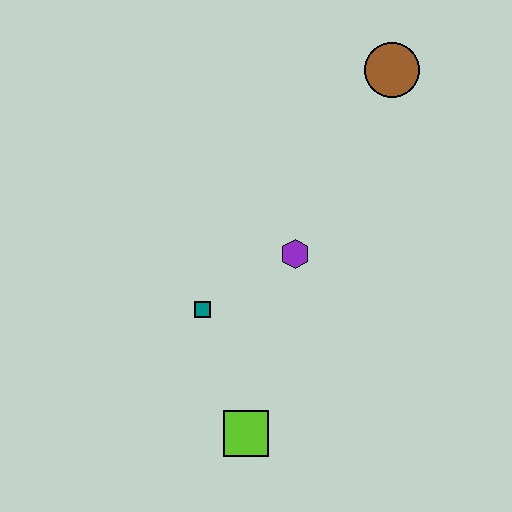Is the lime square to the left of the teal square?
No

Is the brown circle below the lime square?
No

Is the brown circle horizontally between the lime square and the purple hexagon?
No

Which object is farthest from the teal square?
The brown circle is farthest from the teal square.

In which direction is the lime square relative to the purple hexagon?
The lime square is below the purple hexagon.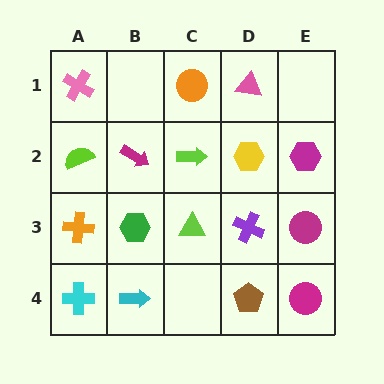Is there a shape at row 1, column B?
No, that cell is empty.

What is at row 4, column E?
A magenta circle.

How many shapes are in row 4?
4 shapes.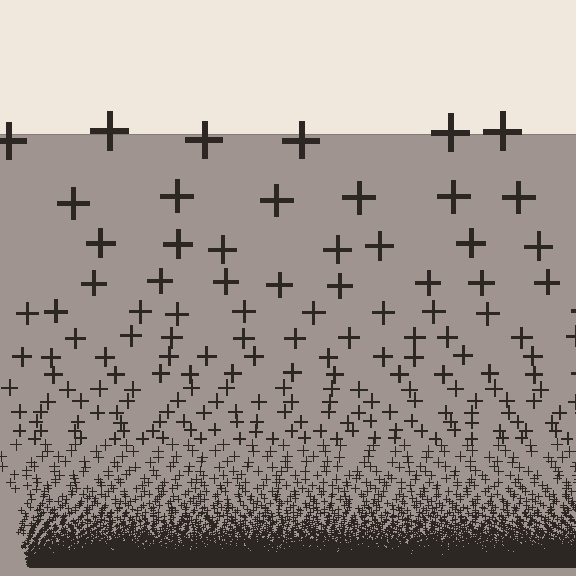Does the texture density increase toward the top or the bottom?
Density increases toward the bottom.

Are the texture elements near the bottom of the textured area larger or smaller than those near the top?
Smaller. The gradient is inverted — elements near the bottom are smaller and denser.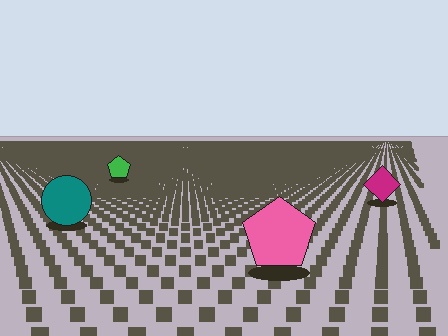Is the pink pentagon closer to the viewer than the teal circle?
Yes. The pink pentagon is closer — you can tell from the texture gradient: the ground texture is coarser near it.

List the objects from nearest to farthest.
From nearest to farthest: the pink pentagon, the teal circle, the magenta diamond, the green pentagon.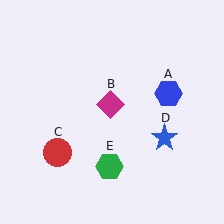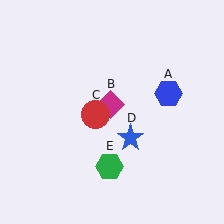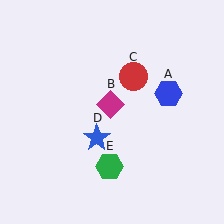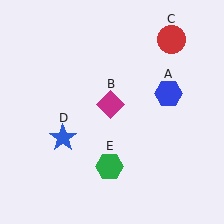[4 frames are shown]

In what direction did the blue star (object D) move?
The blue star (object D) moved left.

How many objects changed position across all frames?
2 objects changed position: red circle (object C), blue star (object D).